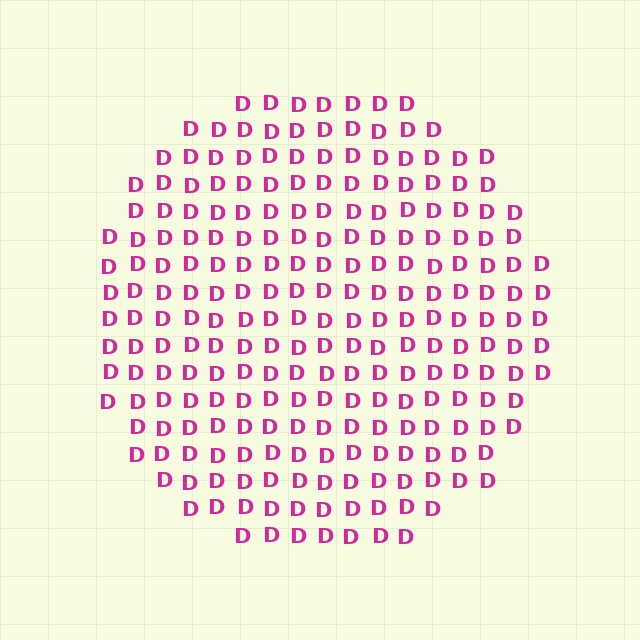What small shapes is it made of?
It is made of small letter D's.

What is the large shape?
The large shape is a circle.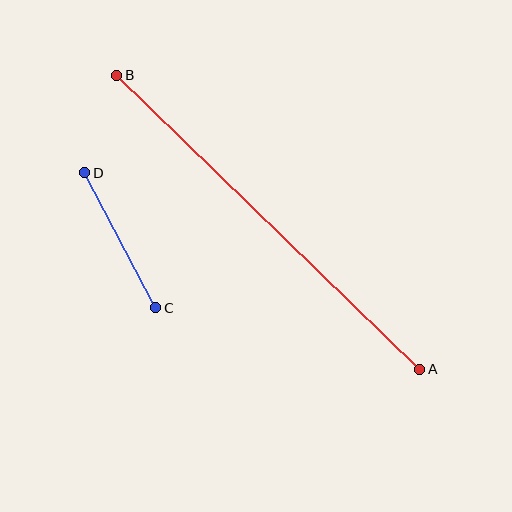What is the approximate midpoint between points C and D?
The midpoint is at approximately (120, 240) pixels.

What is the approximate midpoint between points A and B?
The midpoint is at approximately (268, 222) pixels.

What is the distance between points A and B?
The distance is approximately 422 pixels.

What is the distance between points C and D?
The distance is approximately 153 pixels.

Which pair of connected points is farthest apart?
Points A and B are farthest apart.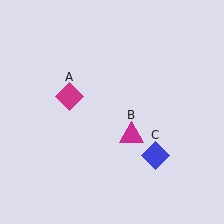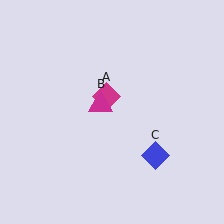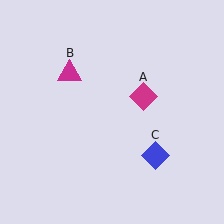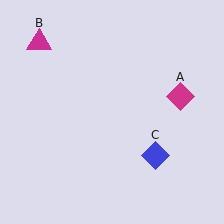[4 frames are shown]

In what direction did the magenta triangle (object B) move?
The magenta triangle (object B) moved up and to the left.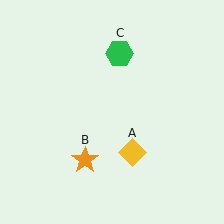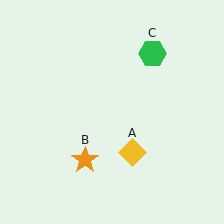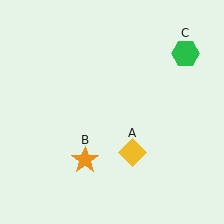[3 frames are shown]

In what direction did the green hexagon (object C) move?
The green hexagon (object C) moved right.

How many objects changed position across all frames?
1 object changed position: green hexagon (object C).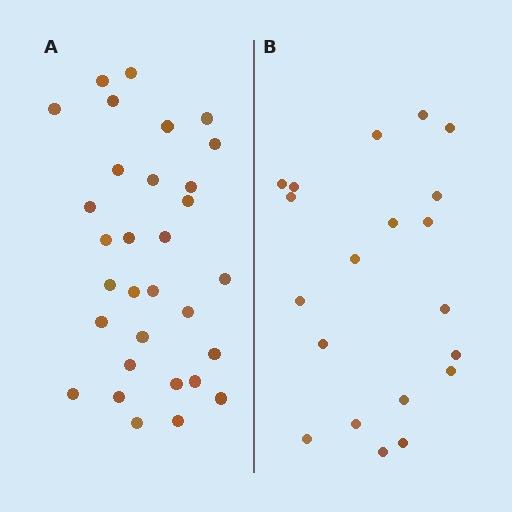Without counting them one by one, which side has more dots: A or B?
Region A (the left region) has more dots.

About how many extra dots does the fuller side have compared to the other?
Region A has roughly 12 or so more dots than region B.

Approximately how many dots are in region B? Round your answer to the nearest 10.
About 20 dots.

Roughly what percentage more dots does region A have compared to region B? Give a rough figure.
About 55% more.